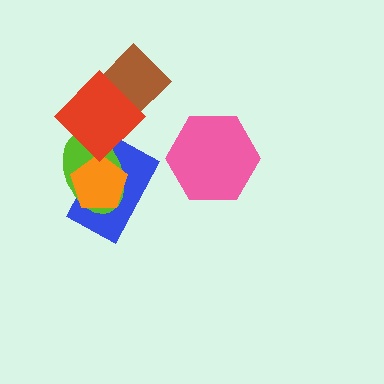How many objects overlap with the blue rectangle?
3 objects overlap with the blue rectangle.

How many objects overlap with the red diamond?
3 objects overlap with the red diamond.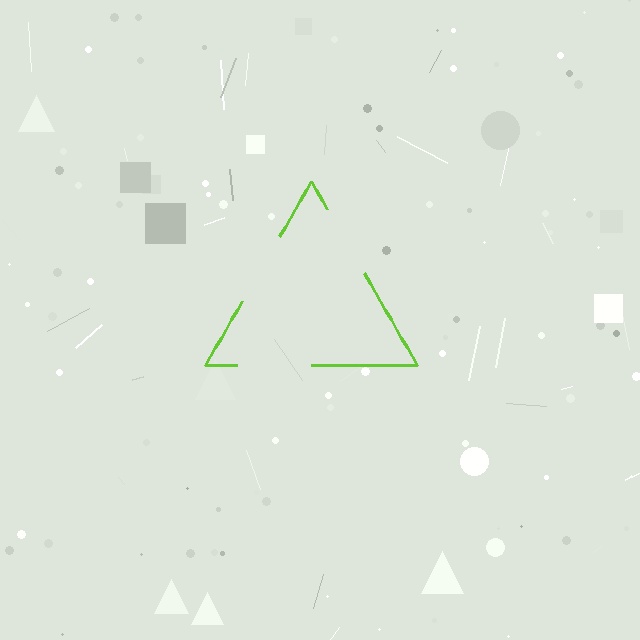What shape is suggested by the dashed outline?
The dashed outline suggests a triangle.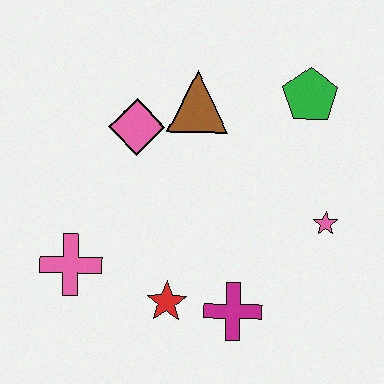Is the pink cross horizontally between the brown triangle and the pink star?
No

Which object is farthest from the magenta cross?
The green pentagon is farthest from the magenta cross.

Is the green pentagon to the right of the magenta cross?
Yes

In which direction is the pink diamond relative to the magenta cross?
The pink diamond is above the magenta cross.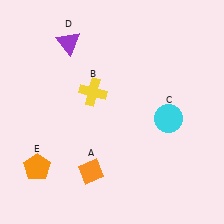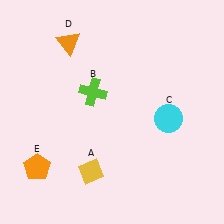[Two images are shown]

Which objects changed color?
A changed from orange to yellow. B changed from yellow to lime. D changed from purple to orange.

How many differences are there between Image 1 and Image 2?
There are 3 differences between the two images.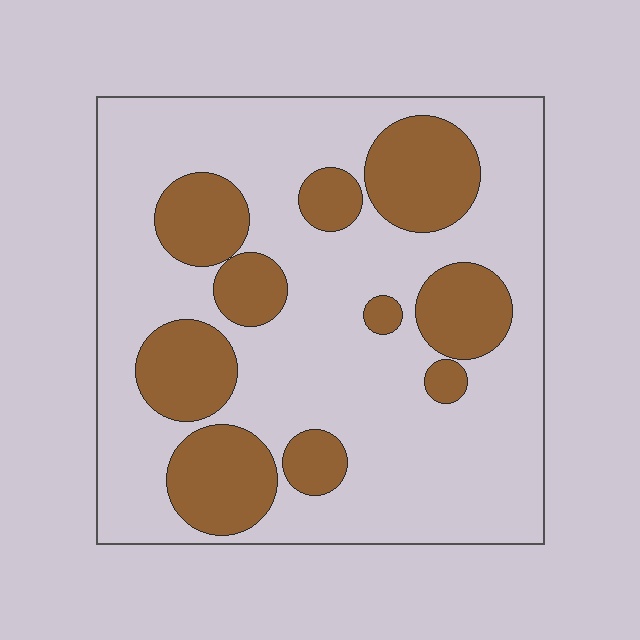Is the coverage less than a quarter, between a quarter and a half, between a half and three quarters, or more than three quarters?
Between a quarter and a half.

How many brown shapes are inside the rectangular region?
10.